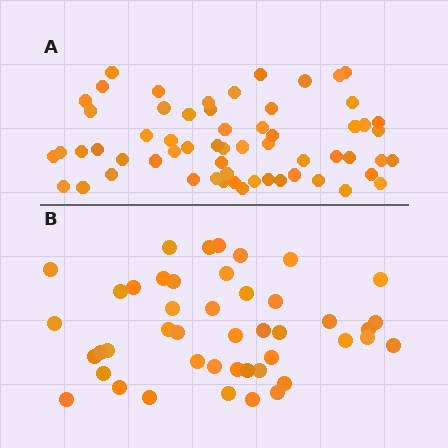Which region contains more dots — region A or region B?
Region A (the top region) has more dots.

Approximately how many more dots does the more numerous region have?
Region A has approximately 15 more dots than region B.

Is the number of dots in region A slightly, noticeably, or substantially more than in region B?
Region A has noticeably more, but not dramatically so. The ratio is roughly 1.3 to 1.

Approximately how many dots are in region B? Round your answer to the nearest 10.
About 40 dots. (The exact count is 45, which rounds to 40.)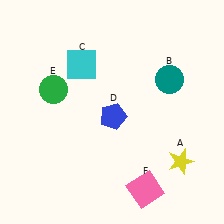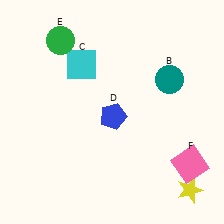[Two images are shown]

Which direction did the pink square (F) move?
The pink square (F) moved right.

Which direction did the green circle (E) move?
The green circle (E) moved up.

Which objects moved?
The objects that moved are: the yellow star (A), the green circle (E), the pink square (F).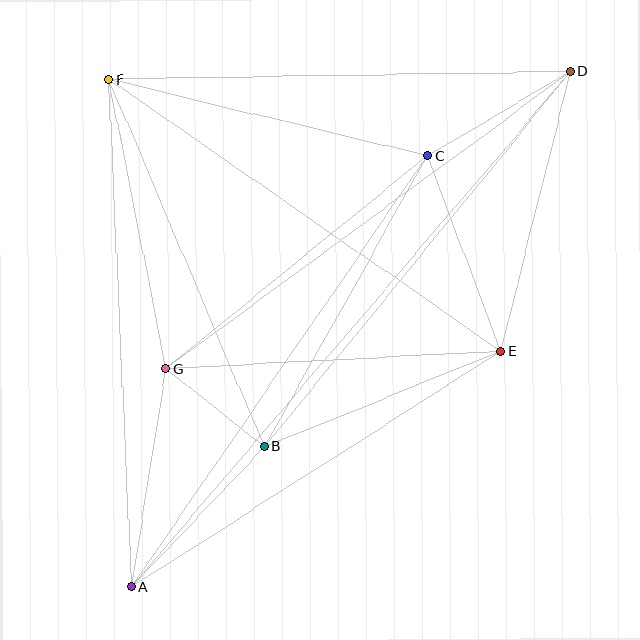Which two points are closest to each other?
Points B and G are closest to each other.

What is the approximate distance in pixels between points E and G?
The distance between E and G is approximately 335 pixels.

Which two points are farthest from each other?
Points A and D are farthest from each other.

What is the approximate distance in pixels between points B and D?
The distance between B and D is approximately 485 pixels.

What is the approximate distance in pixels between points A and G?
The distance between A and G is approximately 221 pixels.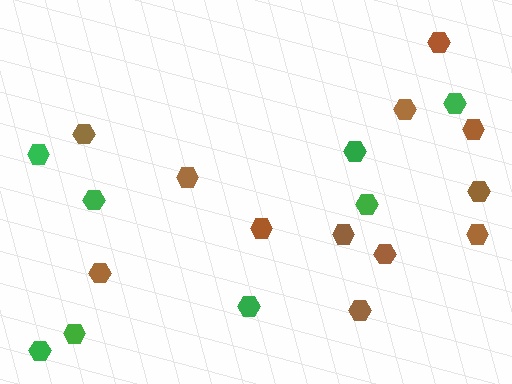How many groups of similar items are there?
There are 2 groups: one group of brown hexagons (12) and one group of green hexagons (8).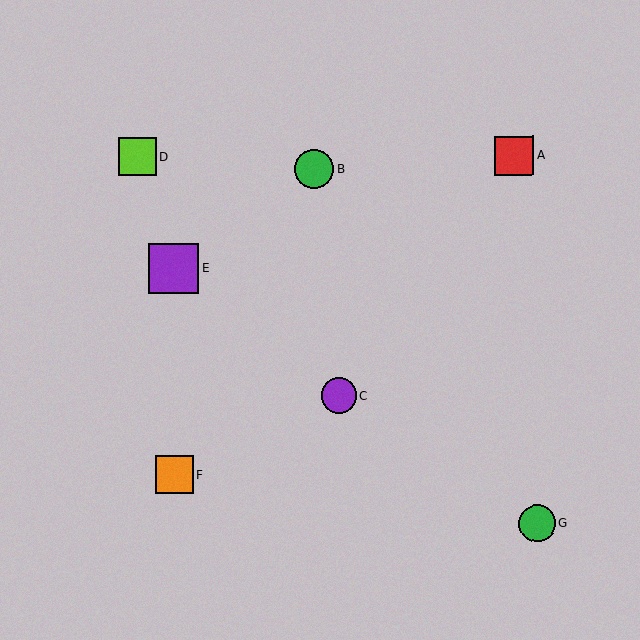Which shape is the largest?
The purple square (labeled E) is the largest.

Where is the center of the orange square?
The center of the orange square is at (175, 475).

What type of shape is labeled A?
Shape A is a red square.